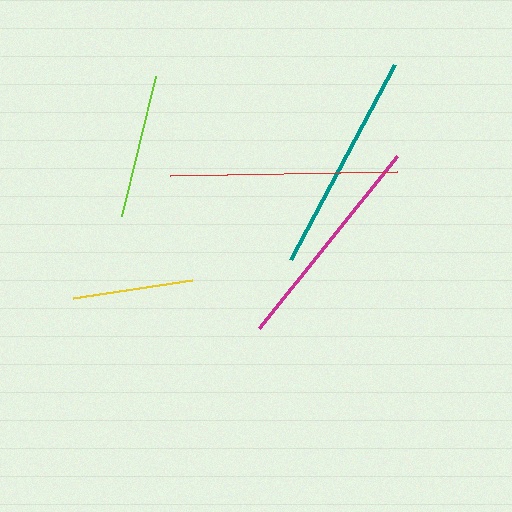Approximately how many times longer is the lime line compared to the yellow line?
The lime line is approximately 1.2 times the length of the yellow line.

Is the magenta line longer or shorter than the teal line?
The magenta line is longer than the teal line.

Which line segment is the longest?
The red line is the longest at approximately 227 pixels.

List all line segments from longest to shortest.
From longest to shortest: red, magenta, teal, lime, yellow.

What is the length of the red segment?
The red segment is approximately 227 pixels long.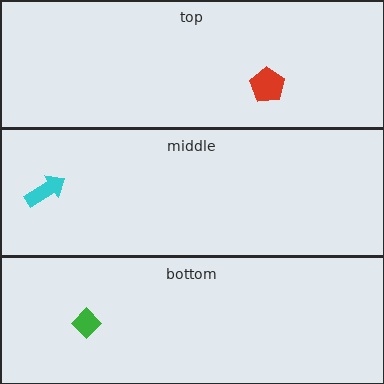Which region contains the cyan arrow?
The middle region.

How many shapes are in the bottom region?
1.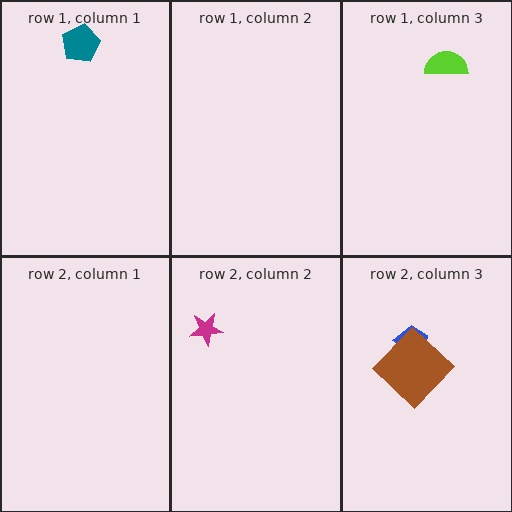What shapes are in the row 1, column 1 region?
The teal pentagon.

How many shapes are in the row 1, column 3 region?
1.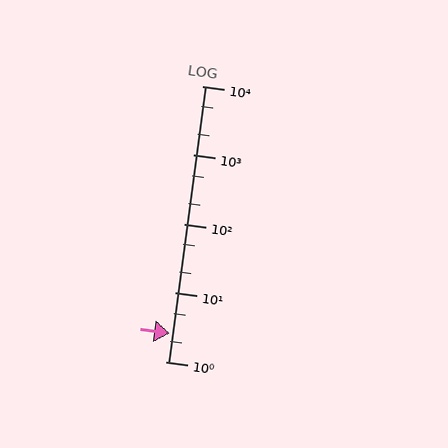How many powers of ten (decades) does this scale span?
The scale spans 4 decades, from 1 to 10000.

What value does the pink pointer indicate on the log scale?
The pointer indicates approximately 2.6.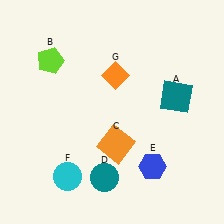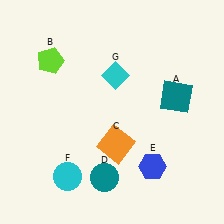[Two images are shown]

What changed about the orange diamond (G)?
In Image 1, G is orange. In Image 2, it changed to cyan.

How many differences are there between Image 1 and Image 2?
There is 1 difference between the two images.